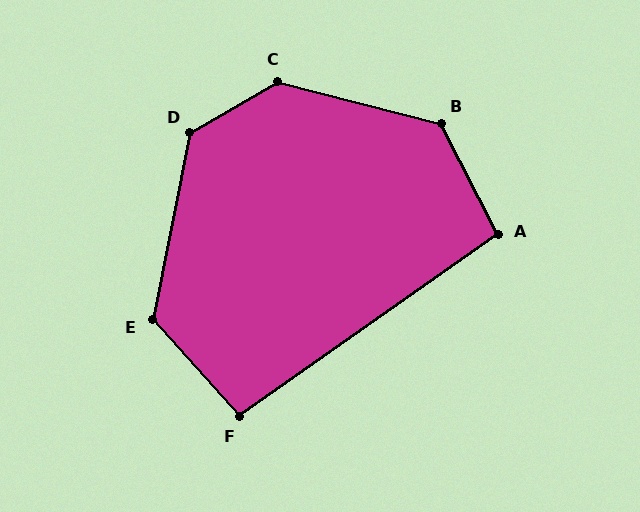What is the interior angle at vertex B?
Approximately 132 degrees (obtuse).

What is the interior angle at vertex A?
Approximately 98 degrees (obtuse).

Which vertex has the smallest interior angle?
F, at approximately 97 degrees.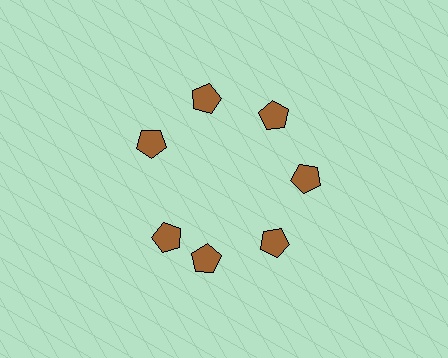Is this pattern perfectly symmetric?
No. The 7 brown pentagons are arranged in a ring, but one element near the 8 o'clock position is rotated out of alignment along the ring, breaking the 7-fold rotational symmetry.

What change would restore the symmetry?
The symmetry would be restored by rotating it back into even spacing with its neighbors so that all 7 pentagons sit at equal angles and equal distance from the center.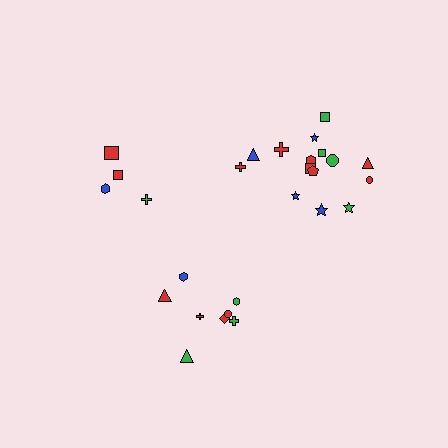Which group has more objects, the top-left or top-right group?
The top-right group.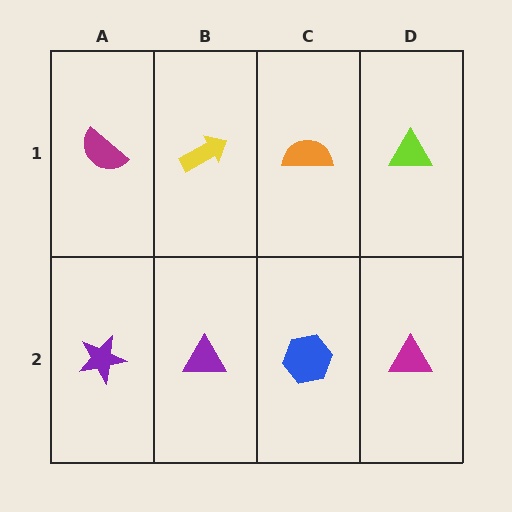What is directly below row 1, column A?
A purple star.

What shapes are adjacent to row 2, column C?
An orange semicircle (row 1, column C), a purple triangle (row 2, column B), a magenta triangle (row 2, column D).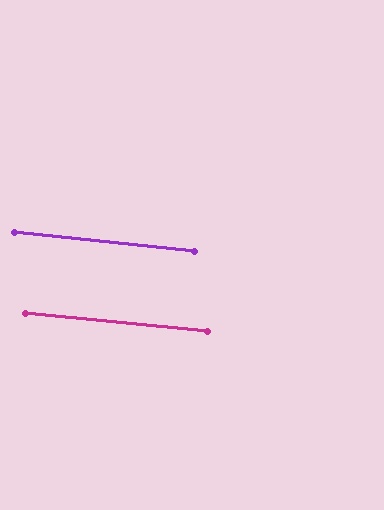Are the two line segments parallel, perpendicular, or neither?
Parallel — their directions differ by only 0.1°.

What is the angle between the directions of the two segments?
Approximately 0 degrees.